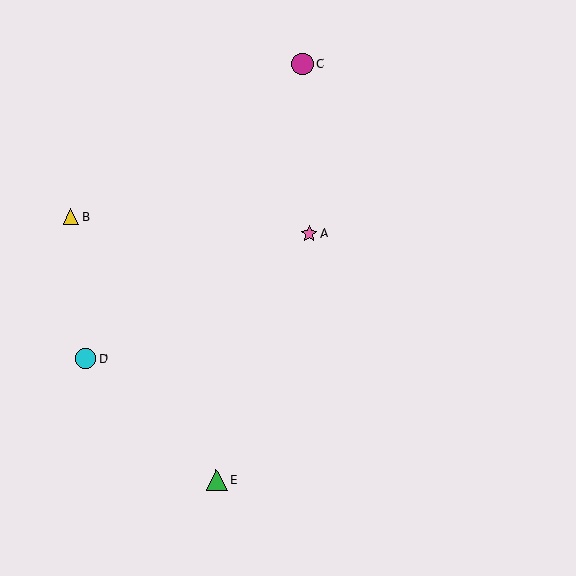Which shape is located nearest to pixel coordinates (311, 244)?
The pink star (labeled A) at (309, 233) is nearest to that location.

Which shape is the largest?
The magenta circle (labeled C) is the largest.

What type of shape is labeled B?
Shape B is a yellow triangle.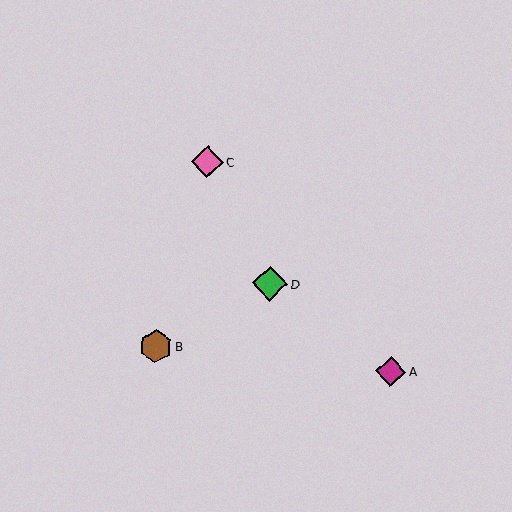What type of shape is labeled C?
Shape C is a pink diamond.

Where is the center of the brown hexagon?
The center of the brown hexagon is at (156, 346).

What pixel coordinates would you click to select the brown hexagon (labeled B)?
Click at (156, 346) to select the brown hexagon B.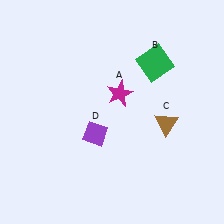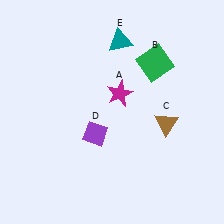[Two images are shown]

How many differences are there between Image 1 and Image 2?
There is 1 difference between the two images.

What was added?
A teal triangle (E) was added in Image 2.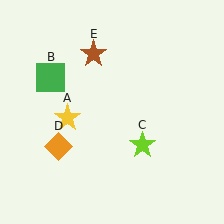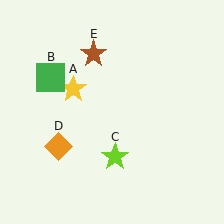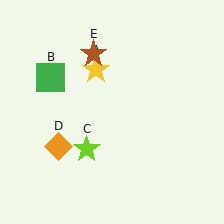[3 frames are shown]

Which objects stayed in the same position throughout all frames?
Green square (object B) and orange diamond (object D) and brown star (object E) remained stationary.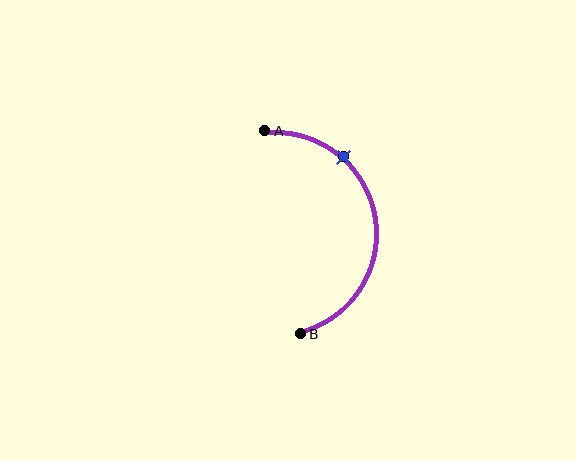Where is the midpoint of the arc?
The arc midpoint is the point on the curve farthest from the straight line joining A and B. It sits to the right of that line.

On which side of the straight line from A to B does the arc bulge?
The arc bulges to the right of the straight line connecting A and B.